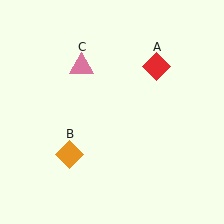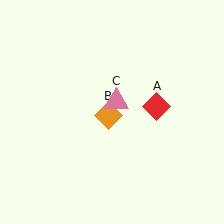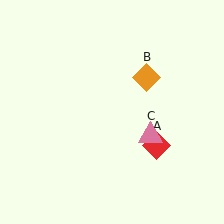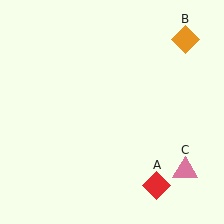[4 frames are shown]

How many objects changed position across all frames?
3 objects changed position: red diamond (object A), orange diamond (object B), pink triangle (object C).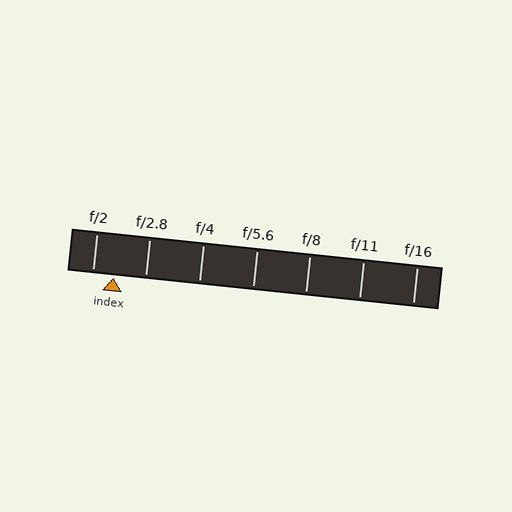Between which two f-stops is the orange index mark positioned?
The index mark is between f/2 and f/2.8.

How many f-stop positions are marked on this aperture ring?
There are 7 f-stop positions marked.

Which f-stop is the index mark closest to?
The index mark is closest to f/2.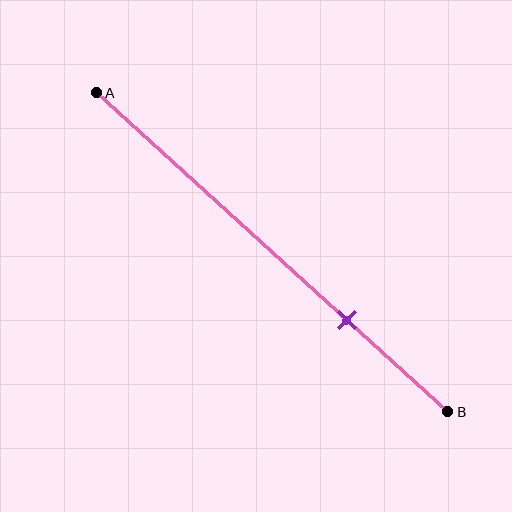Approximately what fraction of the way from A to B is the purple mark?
The purple mark is approximately 70% of the way from A to B.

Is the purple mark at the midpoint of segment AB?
No, the mark is at about 70% from A, not at the 50% midpoint.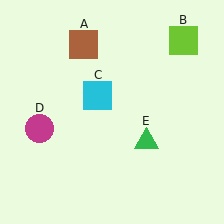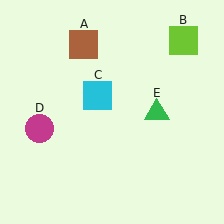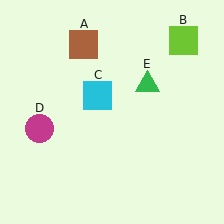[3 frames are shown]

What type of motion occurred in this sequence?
The green triangle (object E) rotated counterclockwise around the center of the scene.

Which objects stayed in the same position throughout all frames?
Brown square (object A) and lime square (object B) and cyan square (object C) and magenta circle (object D) remained stationary.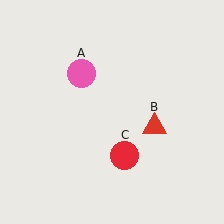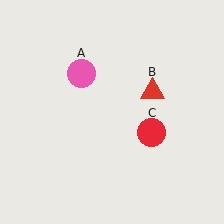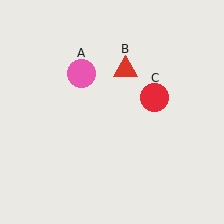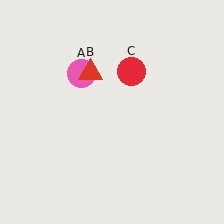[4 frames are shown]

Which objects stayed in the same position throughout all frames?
Pink circle (object A) remained stationary.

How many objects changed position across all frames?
2 objects changed position: red triangle (object B), red circle (object C).